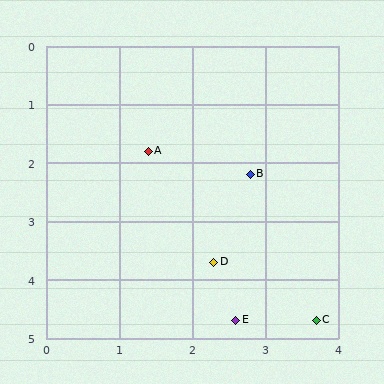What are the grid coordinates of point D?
Point D is at approximately (2.3, 3.7).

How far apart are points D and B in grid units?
Points D and B are about 1.6 grid units apart.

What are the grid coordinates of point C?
Point C is at approximately (3.7, 4.7).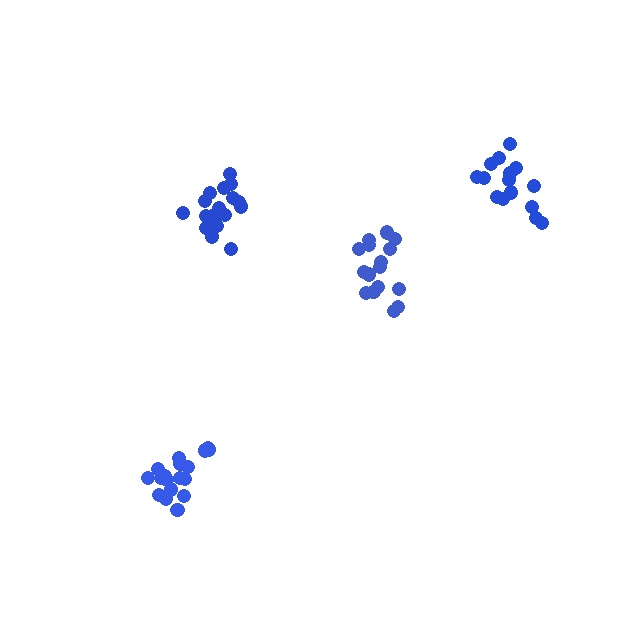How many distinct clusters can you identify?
There are 4 distinct clusters.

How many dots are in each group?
Group 1: 20 dots, Group 2: 18 dots, Group 3: 16 dots, Group 4: 15 dots (69 total).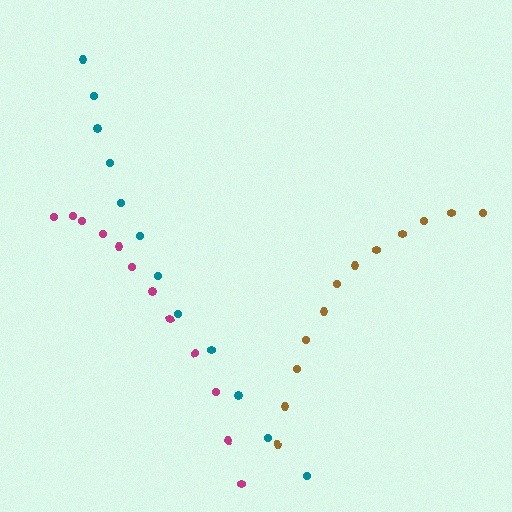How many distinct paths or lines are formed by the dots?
There are 3 distinct paths.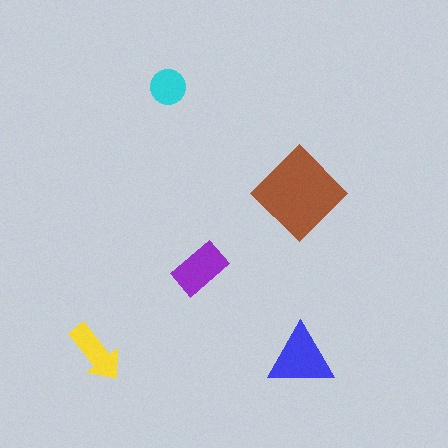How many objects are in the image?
There are 5 objects in the image.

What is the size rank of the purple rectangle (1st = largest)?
3rd.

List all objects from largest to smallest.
The brown diamond, the blue triangle, the purple rectangle, the yellow arrow, the cyan circle.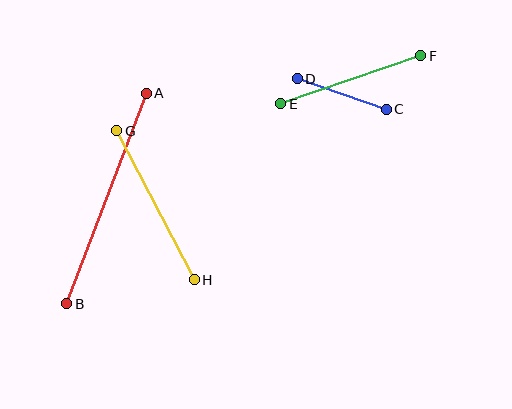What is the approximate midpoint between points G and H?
The midpoint is at approximately (155, 205) pixels.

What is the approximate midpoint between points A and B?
The midpoint is at approximately (106, 199) pixels.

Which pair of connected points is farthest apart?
Points A and B are farthest apart.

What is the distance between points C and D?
The distance is approximately 94 pixels.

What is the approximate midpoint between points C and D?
The midpoint is at approximately (342, 94) pixels.